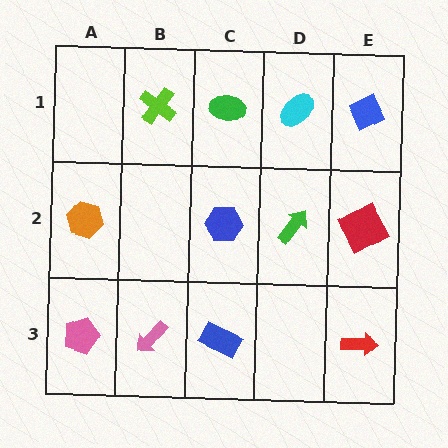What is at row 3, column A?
A pink pentagon.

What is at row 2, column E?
A red square.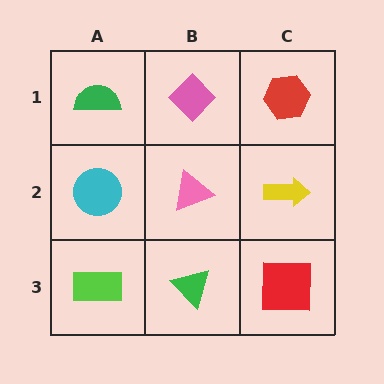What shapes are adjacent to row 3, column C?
A yellow arrow (row 2, column C), a green triangle (row 3, column B).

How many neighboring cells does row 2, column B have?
4.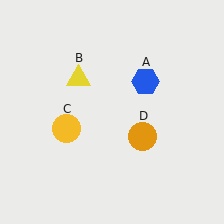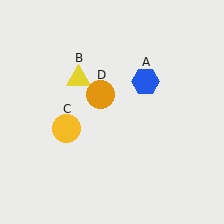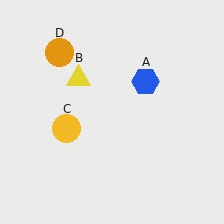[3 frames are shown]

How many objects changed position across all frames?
1 object changed position: orange circle (object D).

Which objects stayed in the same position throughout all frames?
Blue hexagon (object A) and yellow triangle (object B) and yellow circle (object C) remained stationary.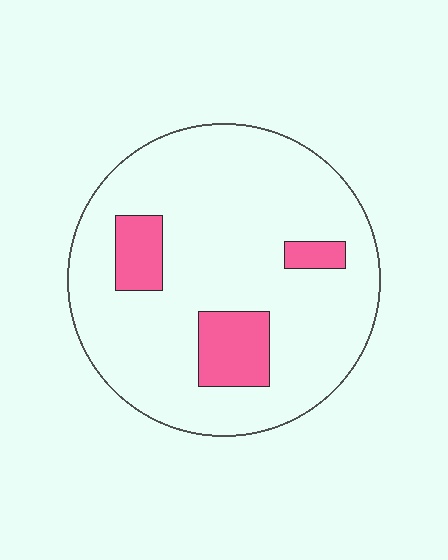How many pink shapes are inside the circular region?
3.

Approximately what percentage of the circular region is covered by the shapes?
Approximately 15%.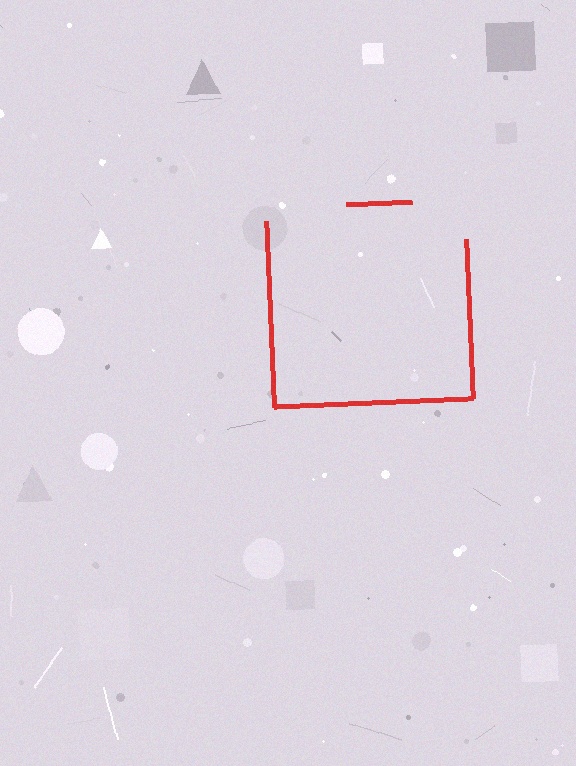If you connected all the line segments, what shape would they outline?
They would outline a square.